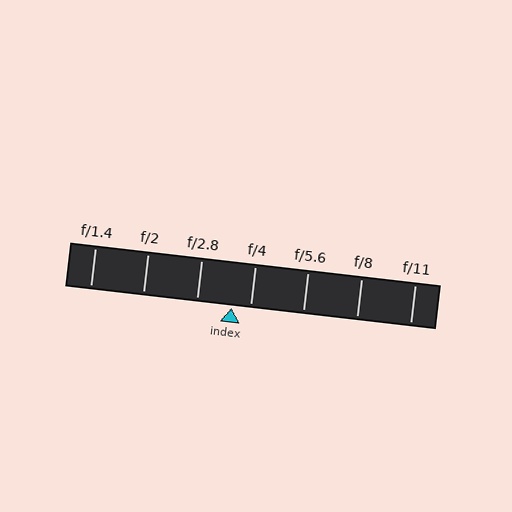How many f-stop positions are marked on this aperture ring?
There are 7 f-stop positions marked.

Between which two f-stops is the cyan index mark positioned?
The index mark is between f/2.8 and f/4.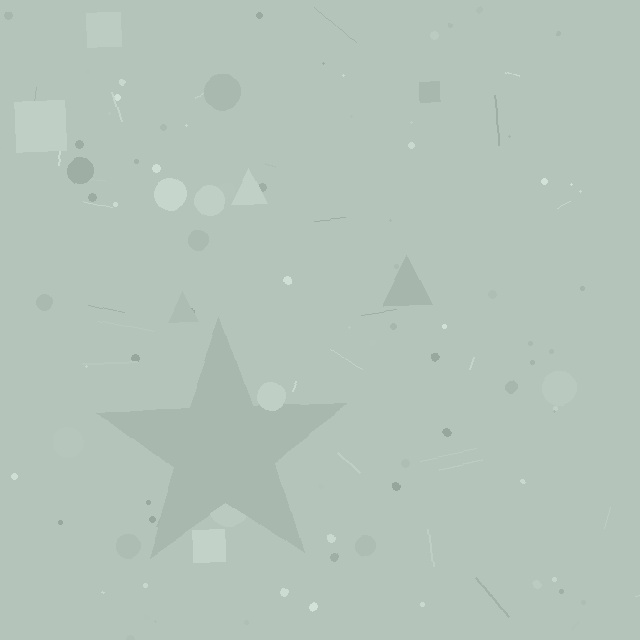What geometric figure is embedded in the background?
A star is embedded in the background.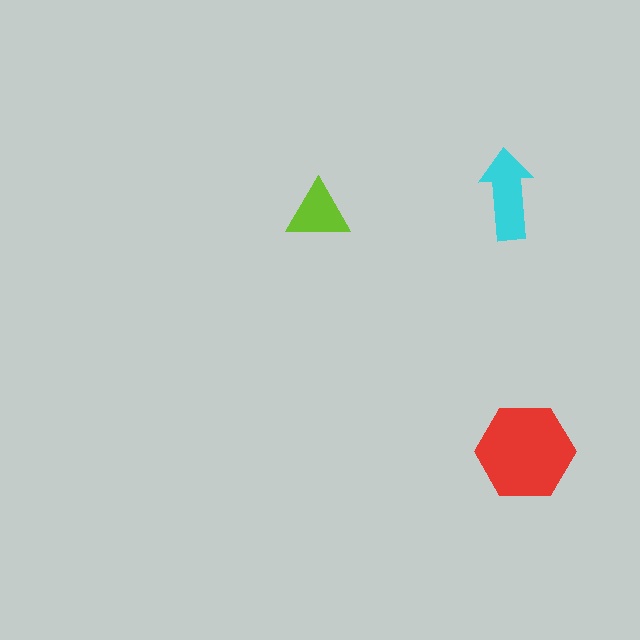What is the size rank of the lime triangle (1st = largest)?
3rd.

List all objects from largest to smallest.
The red hexagon, the cyan arrow, the lime triangle.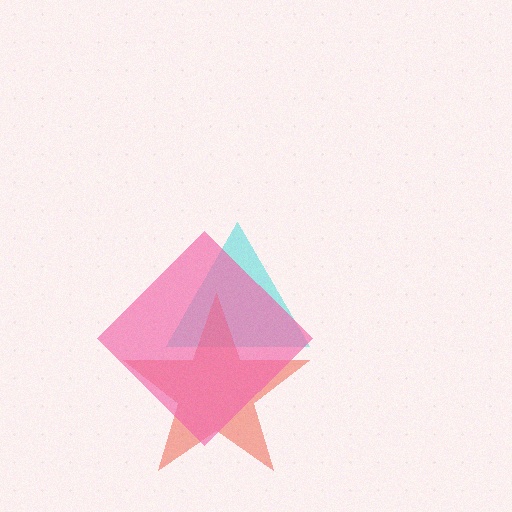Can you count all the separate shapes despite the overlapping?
Yes, there are 3 separate shapes.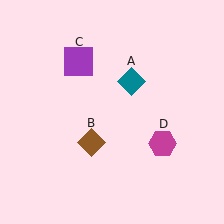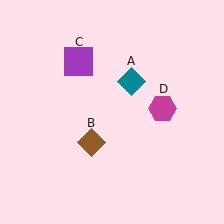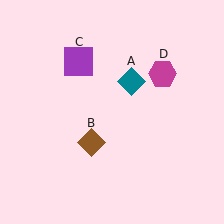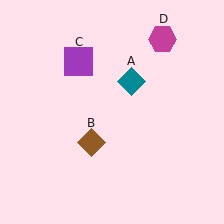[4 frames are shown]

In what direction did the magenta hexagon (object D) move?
The magenta hexagon (object D) moved up.